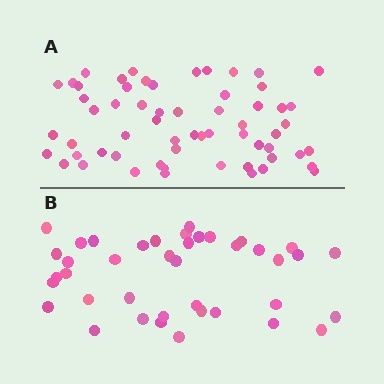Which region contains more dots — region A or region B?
Region A (the top region) has more dots.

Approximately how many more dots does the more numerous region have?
Region A has approximately 20 more dots than region B.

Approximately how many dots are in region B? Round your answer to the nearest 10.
About 40 dots.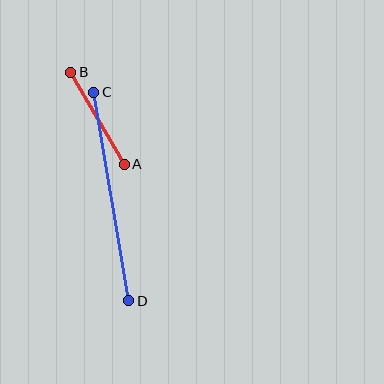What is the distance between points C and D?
The distance is approximately 211 pixels.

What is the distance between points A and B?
The distance is approximately 106 pixels.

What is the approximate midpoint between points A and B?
The midpoint is at approximately (97, 118) pixels.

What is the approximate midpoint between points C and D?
The midpoint is at approximately (111, 197) pixels.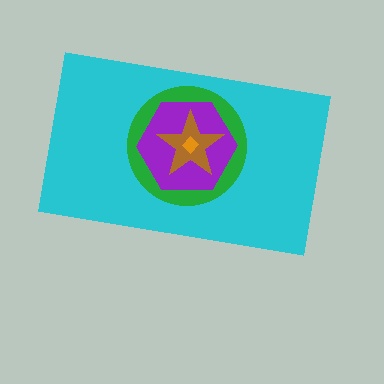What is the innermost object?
The orange diamond.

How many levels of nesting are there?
5.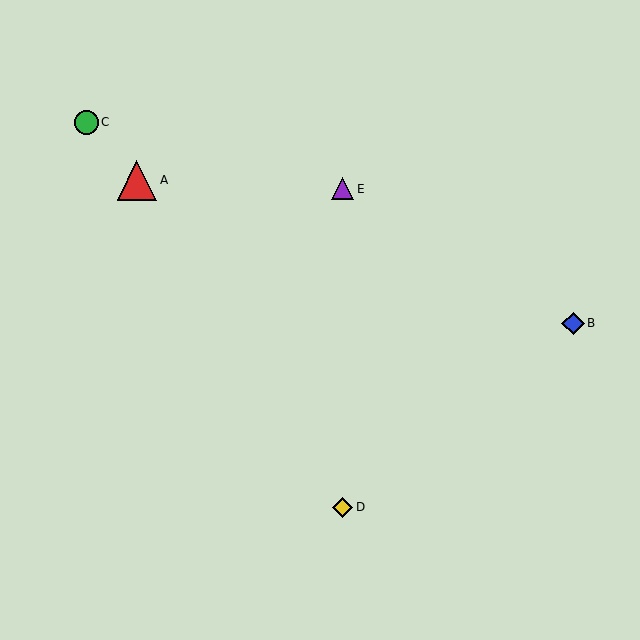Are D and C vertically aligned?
No, D is at x≈342 and C is at x≈86.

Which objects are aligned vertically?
Objects D, E are aligned vertically.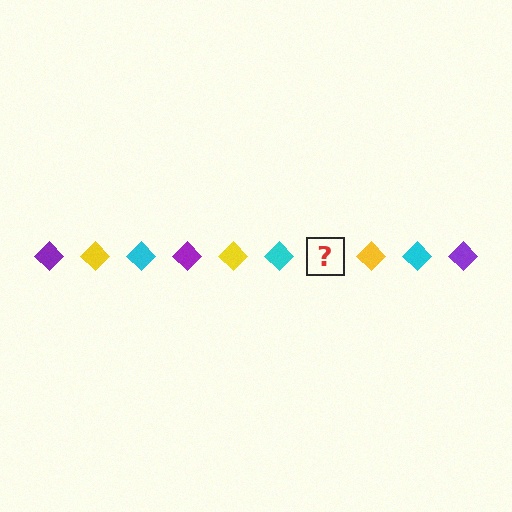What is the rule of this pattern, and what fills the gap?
The rule is that the pattern cycles through purple, yellow, cyan diamonds. The gap should be filled with a purple diamond.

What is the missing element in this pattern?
The missing element is a purple diamond.